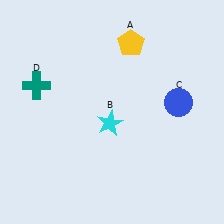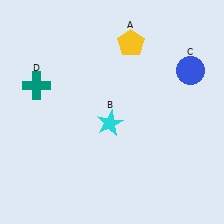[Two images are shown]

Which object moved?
The blue circle (C) moved up.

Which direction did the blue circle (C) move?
The blue circle (C) moved up.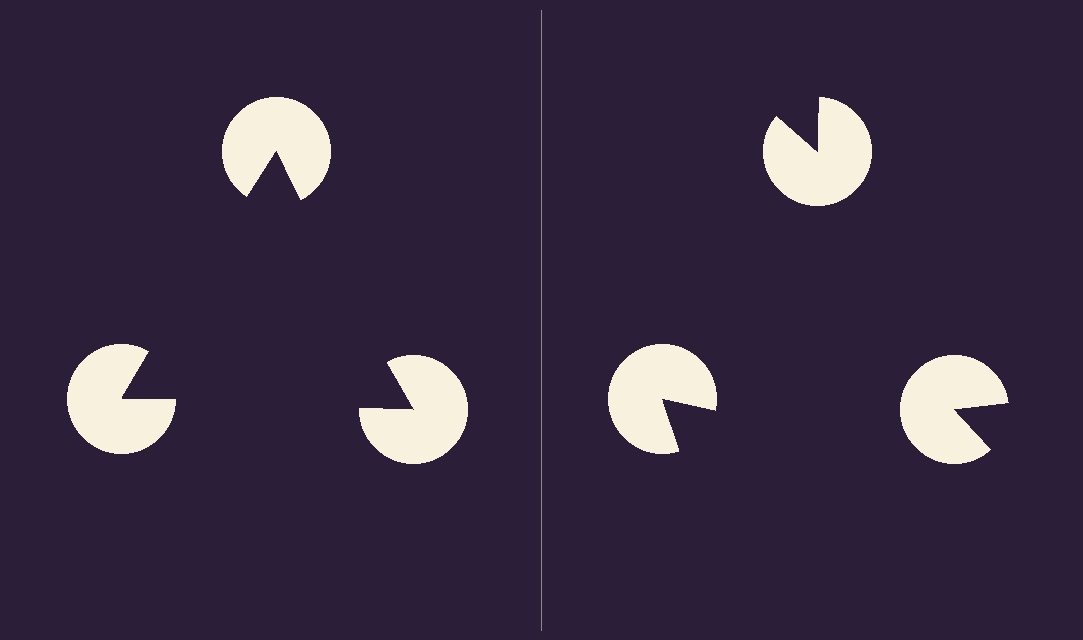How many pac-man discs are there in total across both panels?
6 — 3 on each side.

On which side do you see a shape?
An illusory triangle appears on the left side. On the right side the wedge cuts are rotated, so no coherent shape forms.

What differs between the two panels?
The pac-man discs are positioned identically on both sides; only the wedge orientations differ. On the left they align to a triangle; on the right they are misaligned.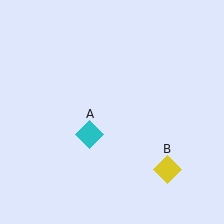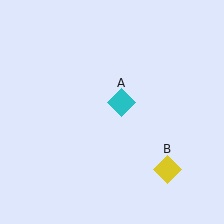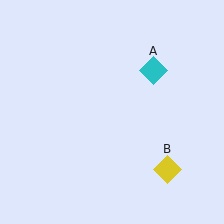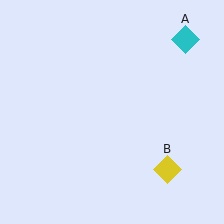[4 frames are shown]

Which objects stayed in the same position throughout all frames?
Yellow diamond (object B) remained stationary.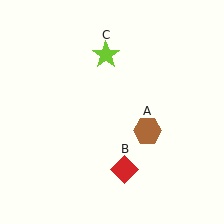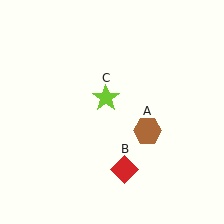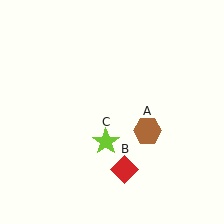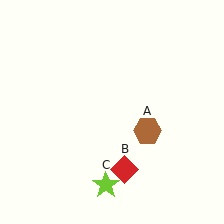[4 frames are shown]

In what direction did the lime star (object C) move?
The lime star (object C) moved down.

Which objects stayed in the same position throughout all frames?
Brown hexagon (object A) and red diamond (object B) remained stationary.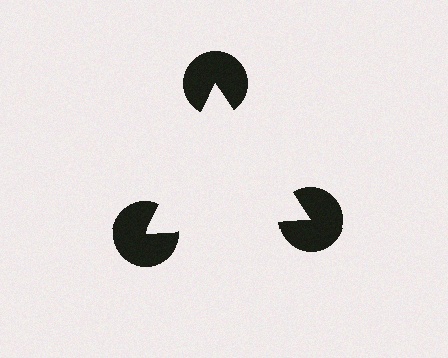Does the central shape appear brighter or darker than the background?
It typically appears slightly brighter than the background, even though no actual brightness change is drawn.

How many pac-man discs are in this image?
There are 3 — one at each vertex of the illusory triangle.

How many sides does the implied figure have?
3 sides.